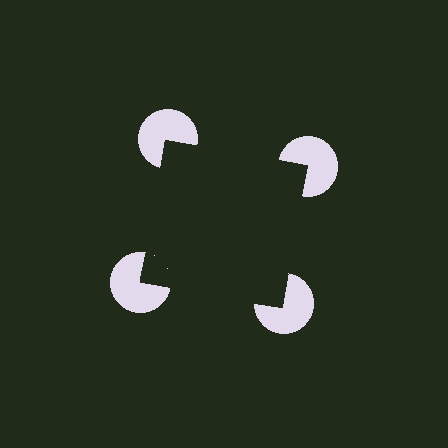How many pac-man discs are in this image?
There are 4 — one at each vertex of the illusory square.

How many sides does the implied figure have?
4 sides.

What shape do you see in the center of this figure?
An illusory square — its edges are inferred from the aligned wedge cuts in the pac-man discs, not physically drawn.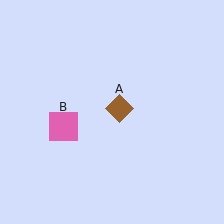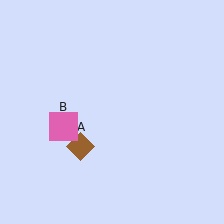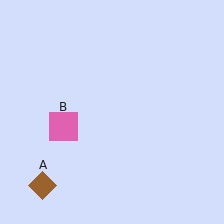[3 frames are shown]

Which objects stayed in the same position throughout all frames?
Pink square (object B) remained stationary.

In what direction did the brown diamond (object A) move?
The brown diamond (object A) moved down and to the left.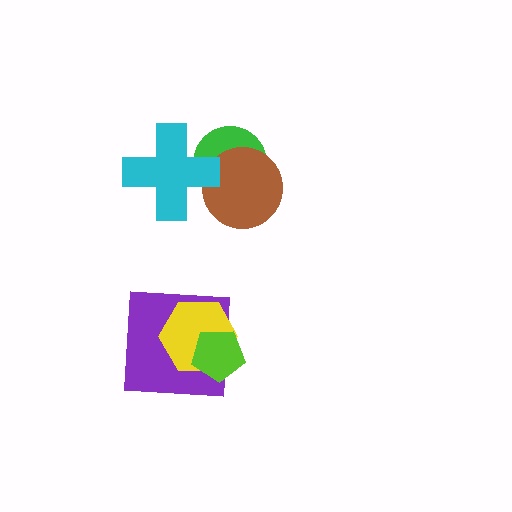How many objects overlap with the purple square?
2 objects overlap with the purple square.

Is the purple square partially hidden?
Yes, it is partially covered by another shape.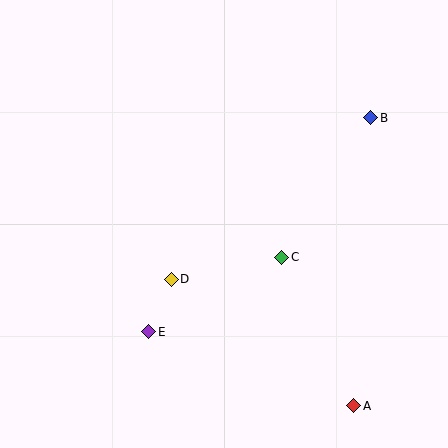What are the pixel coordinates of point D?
Point D is at (171, 279).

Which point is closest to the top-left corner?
Point D is closest to the top-left corner.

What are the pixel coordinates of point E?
Point E is at (149, 332).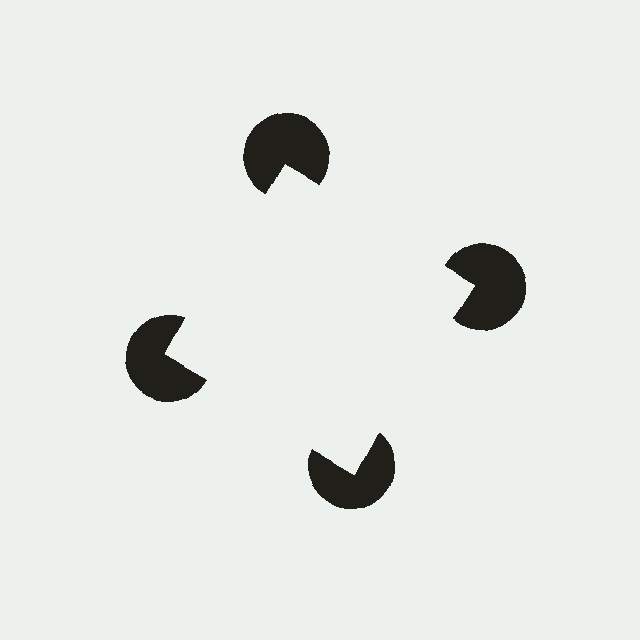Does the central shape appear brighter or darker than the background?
It typically appears slightly brighter than the background, even though no actual brightness change is drawn.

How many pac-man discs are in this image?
There are 4 — one at each vertex of the illusory square.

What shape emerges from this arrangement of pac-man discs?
An illusory square — its edges are inferred from the aligned wedge cuts in the pac-man discs, not physically drawn.